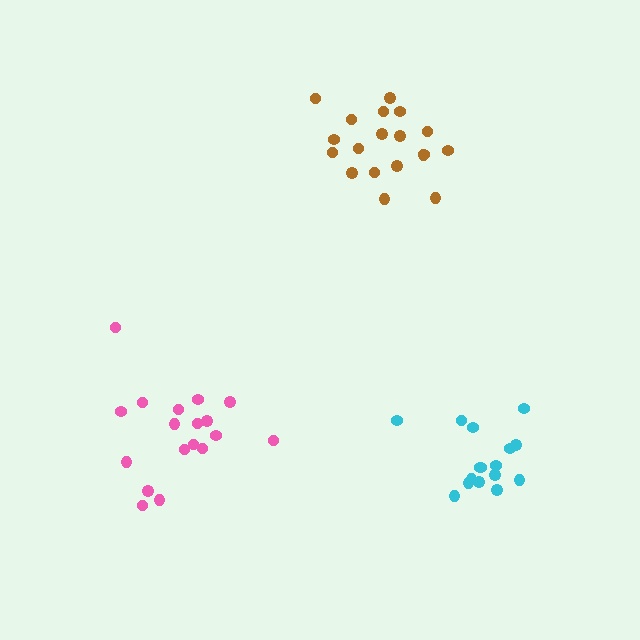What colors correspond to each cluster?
The clusters are colored: brown, pink, cyan.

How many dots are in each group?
Group 1: 19 dots, Group 2: 18 dots, Group 3: 16 dots (53 total).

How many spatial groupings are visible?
There are 3 spatial groupings.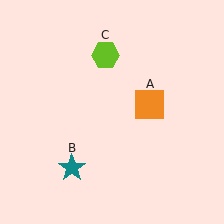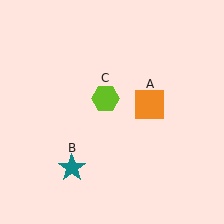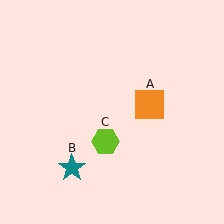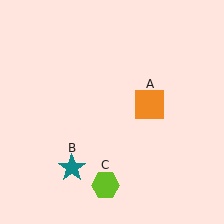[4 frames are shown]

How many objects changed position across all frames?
1 object changed position: lime hexagon (object C).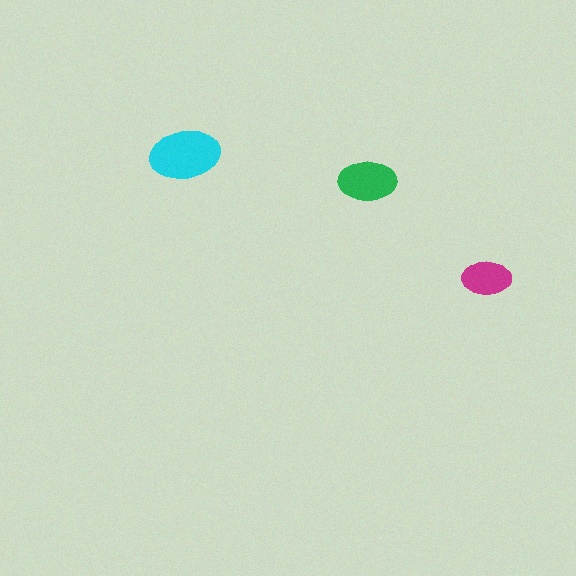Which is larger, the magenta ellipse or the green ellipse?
The green one.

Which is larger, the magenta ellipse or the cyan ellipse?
The cyan one.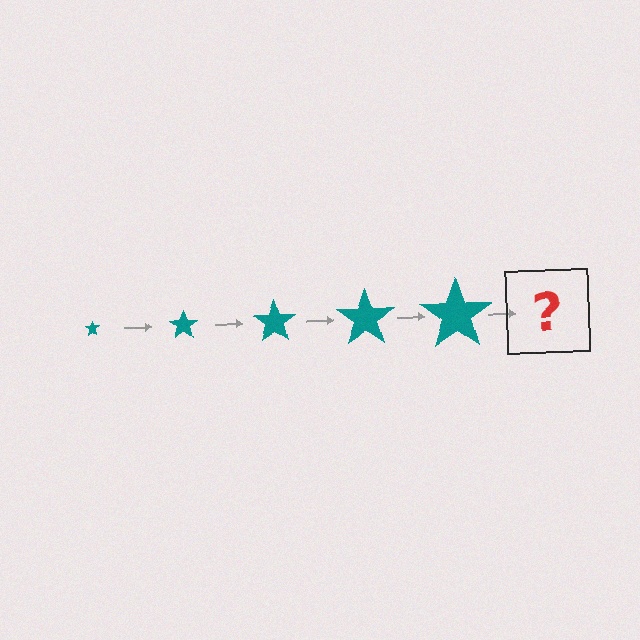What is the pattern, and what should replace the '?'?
The pattern is that the star gets progressively larger each step. The '?' should be a teal star, larger than the previous one.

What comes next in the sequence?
The next element should be a teal star, larger than the previous one.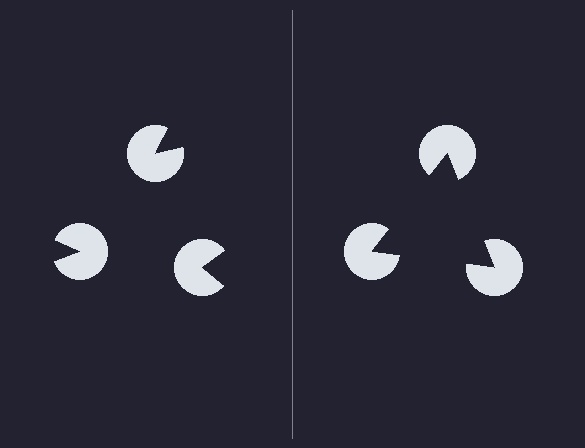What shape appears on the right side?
An illusory triangle.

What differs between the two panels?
The pac-man discs are positioned identically on both sides; only the wedge orientations differ. On the right they align to a triangle; on the left they are misaligned.